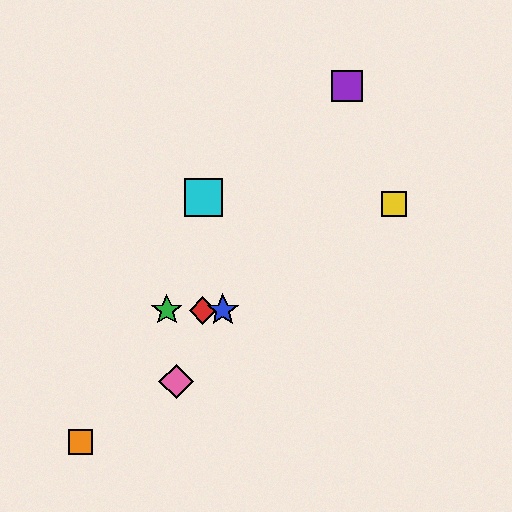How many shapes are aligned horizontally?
3 shapes (the red diamond, the blue star, the green star) are aligned horizontally.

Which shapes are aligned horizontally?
The red diamond, the blue star, the green star are aligned horizontally.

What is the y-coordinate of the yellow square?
The yellow square is at y≈204.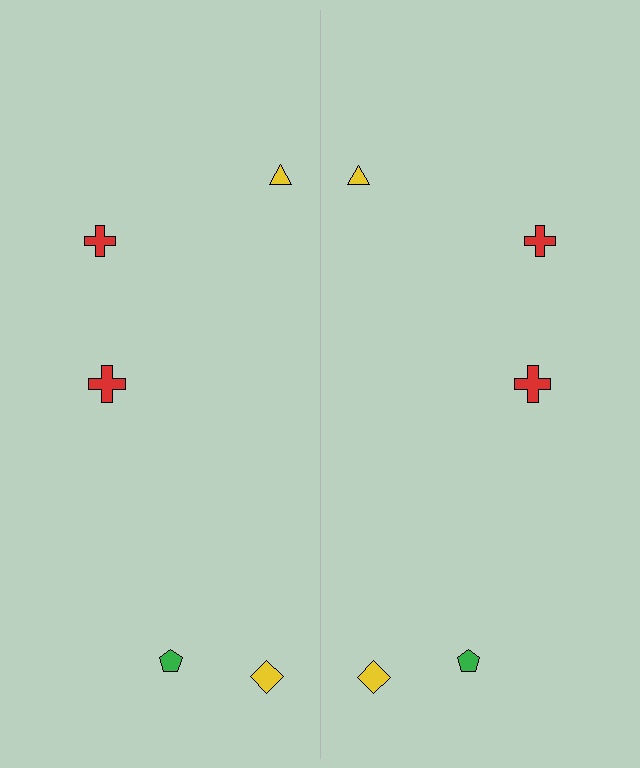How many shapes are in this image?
There are 10 shapes in this image.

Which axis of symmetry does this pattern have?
The pattern has a vertical axis of symmetry running through the center of the image.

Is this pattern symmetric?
Yes, this pattern has bilateral (reflection) symmetry.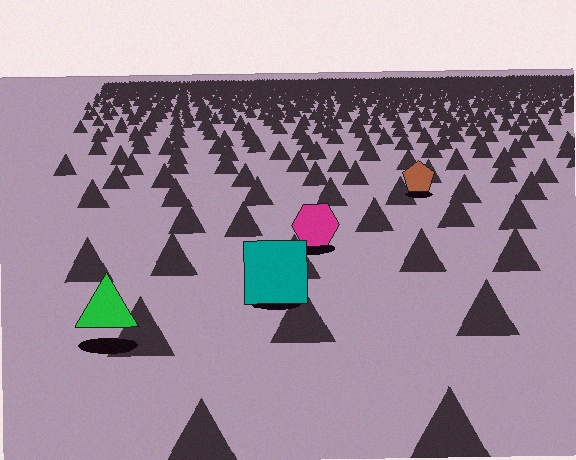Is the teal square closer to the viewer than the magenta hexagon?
Yes. The teal square is closer — you can tell from the texture gradient: the ground texture is coarser near it.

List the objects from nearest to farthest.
From nearest to farthest: the green triangle, the teal square, the magenta hexagon, the brown pentagon.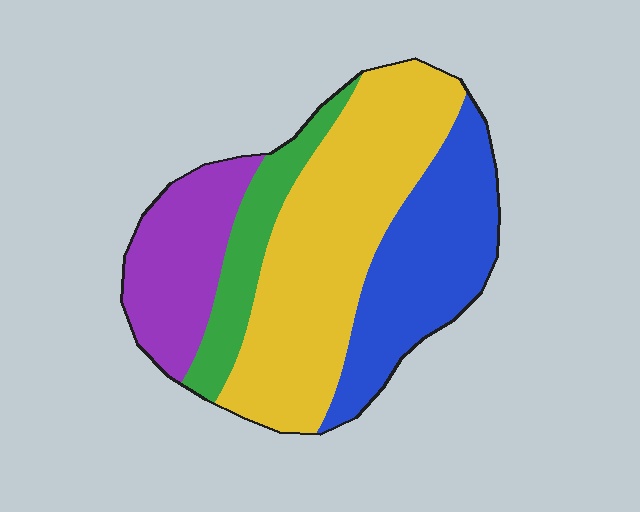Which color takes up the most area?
Yellow, at roughly 45%.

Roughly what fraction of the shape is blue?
Blue covers roughly 25% of the shape.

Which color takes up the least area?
Green, at roughly 15%.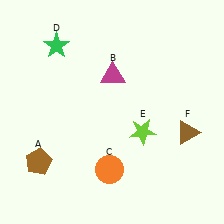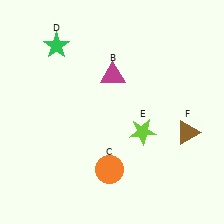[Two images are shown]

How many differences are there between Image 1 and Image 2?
There is 1 difference between the two images.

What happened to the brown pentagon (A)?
The brown pentagon (A) was removed in Image 2. It was in the bottom-left area of Image 1.